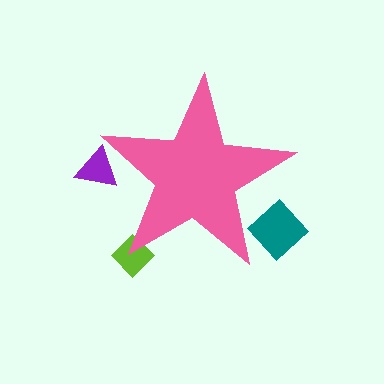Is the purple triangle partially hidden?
Yes, the purple triangle is partially hidden behind the pink star.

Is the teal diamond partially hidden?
Yes, the teal diamond is partially hidden behind the pink star.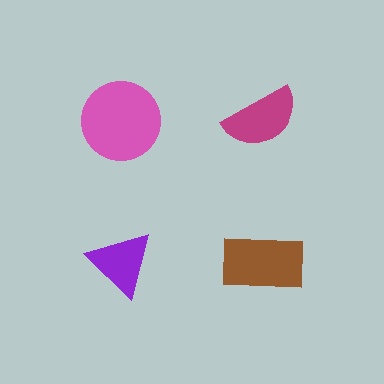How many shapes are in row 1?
2 shapes.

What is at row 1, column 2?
A magenta semicircle.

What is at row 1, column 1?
A pink circle.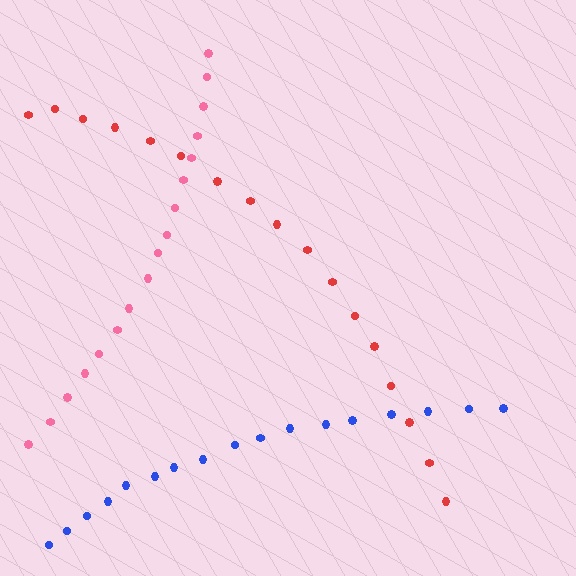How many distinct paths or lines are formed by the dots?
There are 3 distinct paths.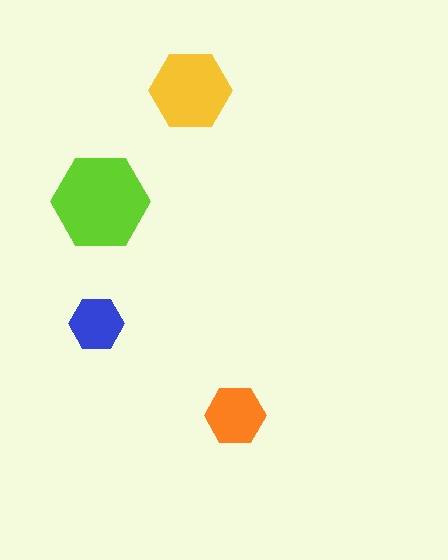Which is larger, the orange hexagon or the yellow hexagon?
The yellow one.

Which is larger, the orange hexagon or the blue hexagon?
The orange one.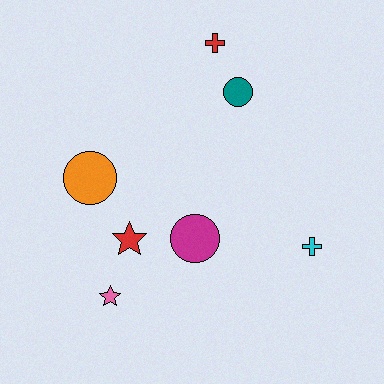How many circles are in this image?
There are 3 circles.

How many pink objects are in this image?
There is 1 pink object.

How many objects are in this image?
There are 7 objects.